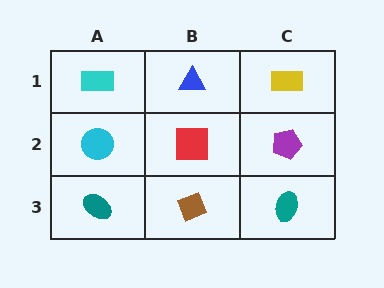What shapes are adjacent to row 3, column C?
A purple pentagon (row 2, column C), a brown diamond (row 3, column B).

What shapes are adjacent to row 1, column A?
A cyan circle (row 2, column A), a blue triangle (row 1, column B).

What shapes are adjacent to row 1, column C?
A purple pentagon (row 2, column C), a blue triangle (row 1, column B).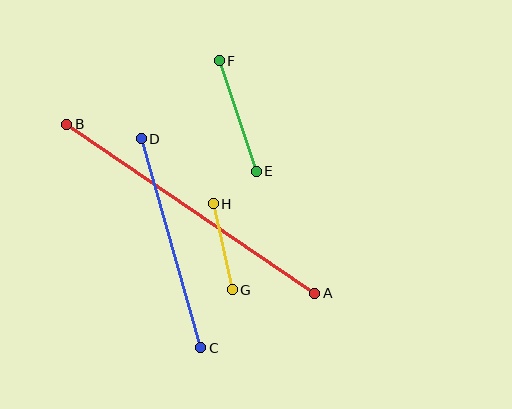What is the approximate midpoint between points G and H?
The midpoint is at approximately (223, 247) pixels.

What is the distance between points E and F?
The distance is approximately 117 pixels.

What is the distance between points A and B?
The distance is approximately 300 pixels.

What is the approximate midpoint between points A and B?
The midpoint is at approximately (191, 209) pixels.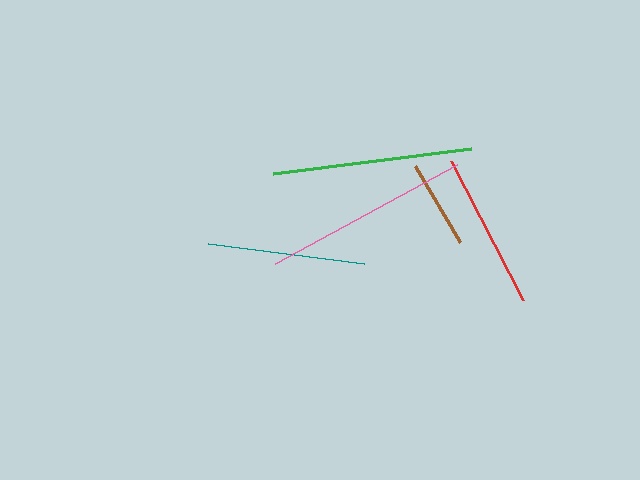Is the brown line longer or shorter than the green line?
The green line is longer than the brown line.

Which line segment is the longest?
The pink line is the longest at approximately 207 pixels.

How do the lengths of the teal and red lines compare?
The teal and red lines are approximately the same length.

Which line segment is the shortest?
The brown line is the shortest at approximately 88 pixels.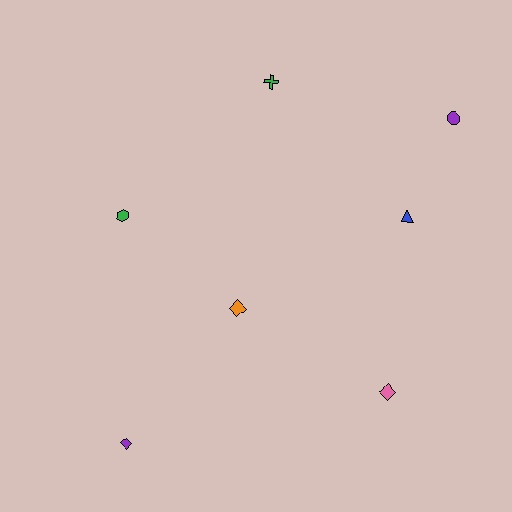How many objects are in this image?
There are 7 objects.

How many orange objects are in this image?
There is 1 orange object.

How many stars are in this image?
There are no stars.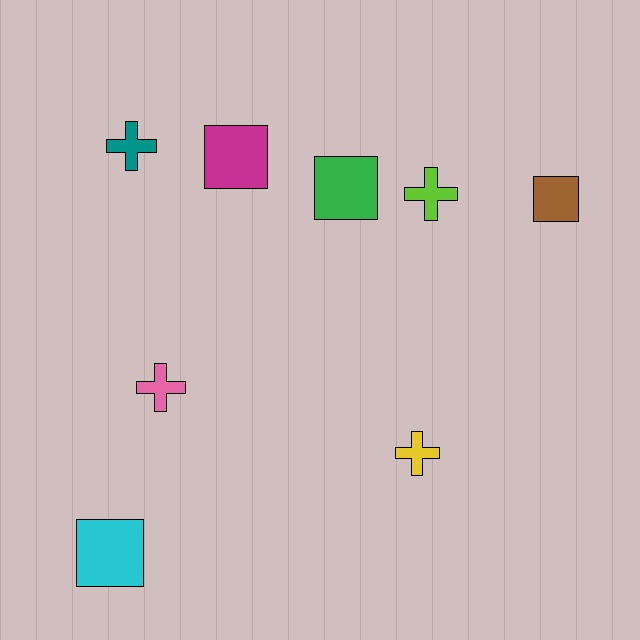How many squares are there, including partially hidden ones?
There are 4 squares.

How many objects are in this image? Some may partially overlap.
There are 8 objects.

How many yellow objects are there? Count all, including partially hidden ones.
There is 1 yellow object.